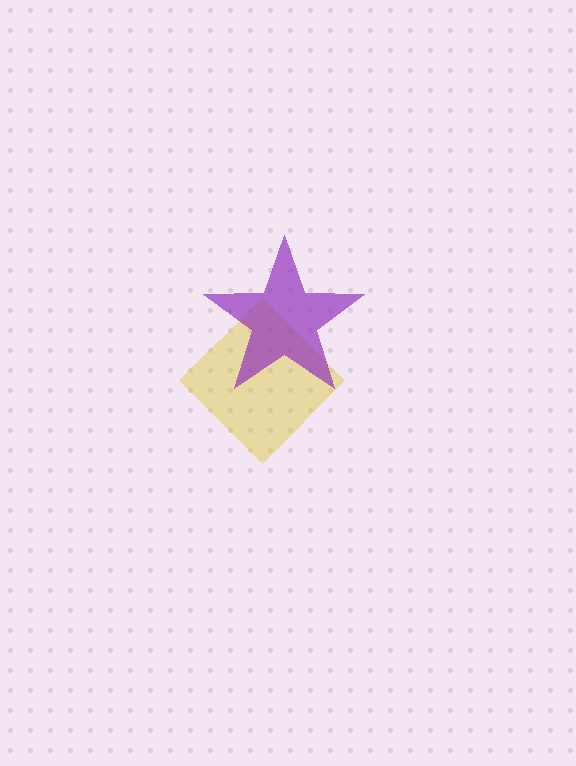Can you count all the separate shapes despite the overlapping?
Yes, there are 2 separate shapes.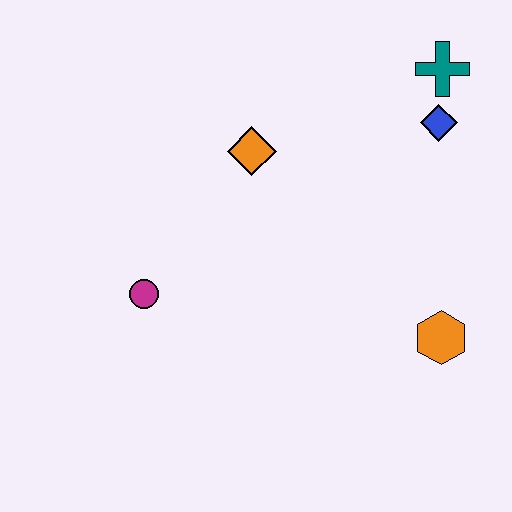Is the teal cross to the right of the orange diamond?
Yes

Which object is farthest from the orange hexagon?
The magenta circle is farthest from the orange hexagon.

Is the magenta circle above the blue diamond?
No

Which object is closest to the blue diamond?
The teal cross is closest to the blue diamond.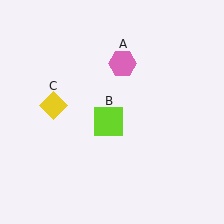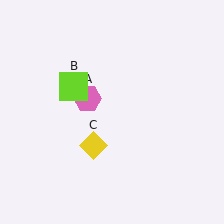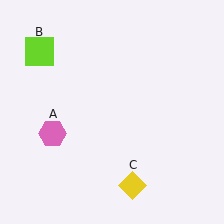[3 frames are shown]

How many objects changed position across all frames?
3 objects changed position: pink hexagon (object A), lime square (object B), yellow diamond (object C).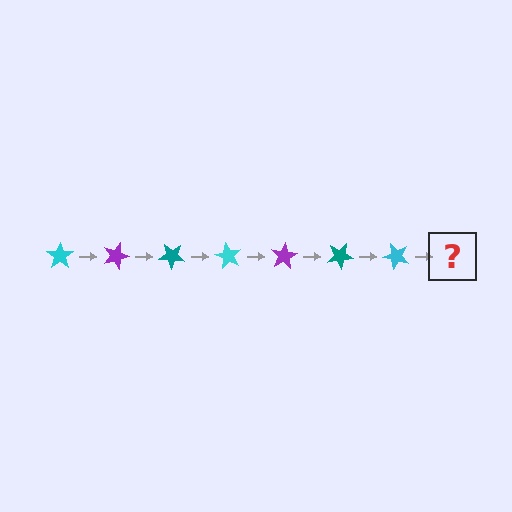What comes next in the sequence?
The next element should be a purple star, rotated 140 degrees from the start.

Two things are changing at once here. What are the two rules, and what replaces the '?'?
The two rules are that it rotates 20 degrees each step and the color cycles through cyan, purple, and teal. The '?' should be a purple star, rotated 140 degrees from the start.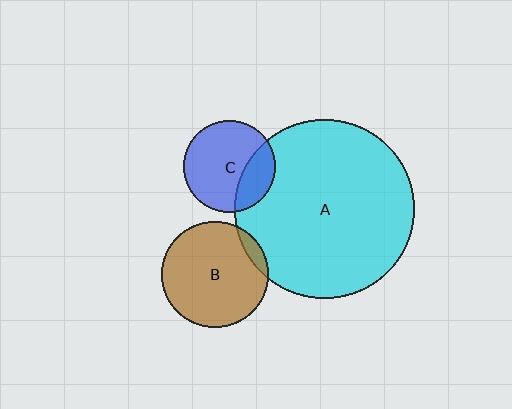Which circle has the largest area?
Circle A (cyan).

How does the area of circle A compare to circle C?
Approximately 3.9 times.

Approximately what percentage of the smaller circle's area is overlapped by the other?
Approximately 10%.